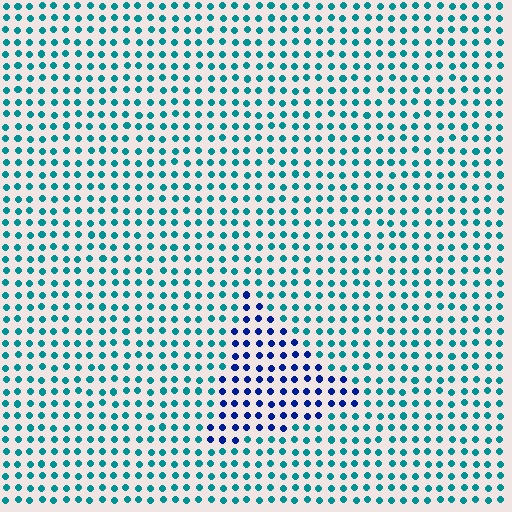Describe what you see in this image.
The image is filled with small teal elements in a uniform arrangement. A triangle-shaped region is visible where the elements are tinted to a slightly different hue, forming a subtle color boundary.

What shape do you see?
I see a triangle.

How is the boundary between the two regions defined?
The boundary is defined purely by a slight shift in hue (about 48 degrees). Spacing, size, and orientation are identical on both sides.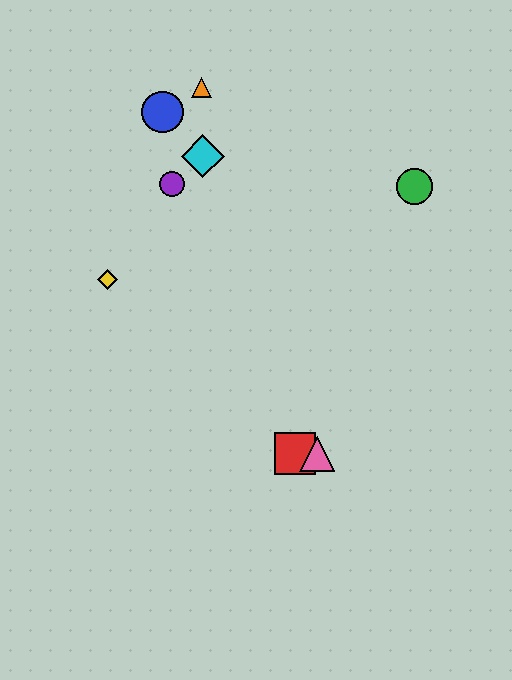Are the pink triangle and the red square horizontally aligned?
Yes, both are at y≈454.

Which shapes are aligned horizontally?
The red square, the pink triangle are aligned horizontally.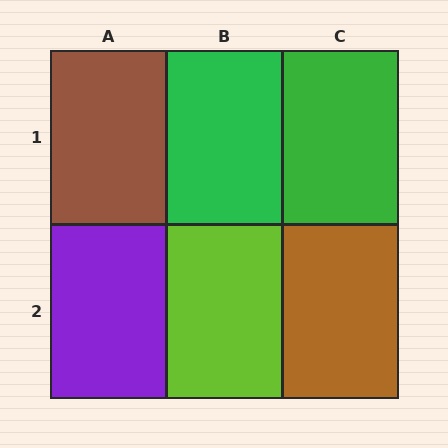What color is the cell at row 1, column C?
Green.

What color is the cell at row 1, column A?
Brown.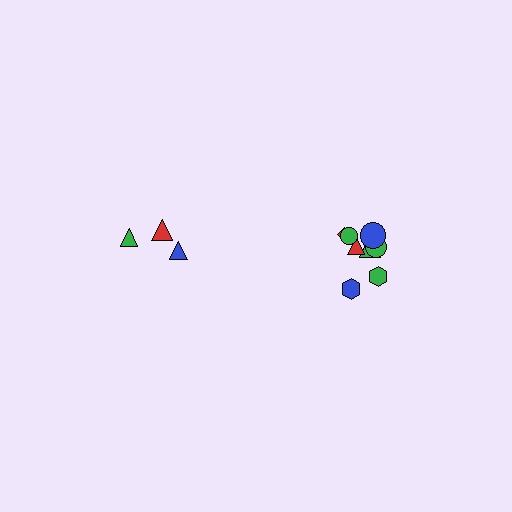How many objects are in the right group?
There are 8 objects.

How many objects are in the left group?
There are 3 objects.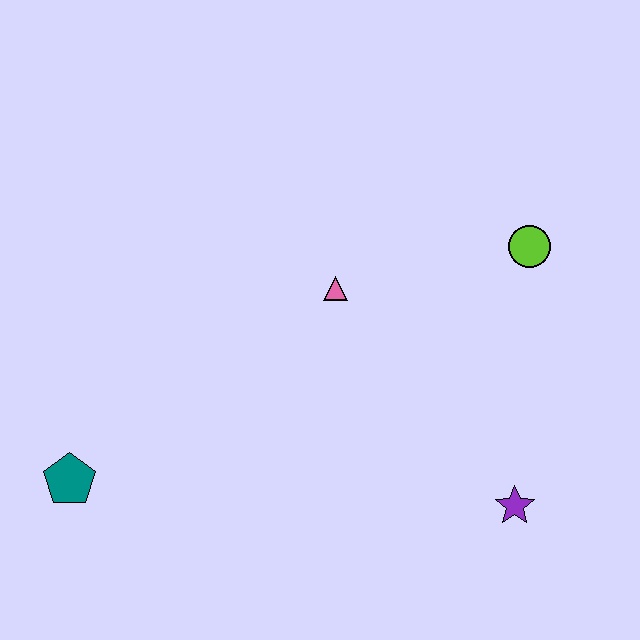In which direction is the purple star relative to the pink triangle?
The purple star is below the pink triangle.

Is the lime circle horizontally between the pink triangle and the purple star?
No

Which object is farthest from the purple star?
The teal pentagon is farthest from the purple star.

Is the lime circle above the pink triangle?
Yes